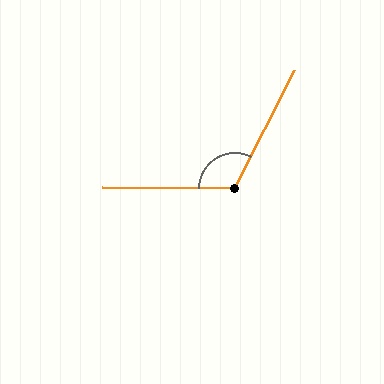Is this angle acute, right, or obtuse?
It is obtuse.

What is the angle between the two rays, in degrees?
Approximately 116 degrees.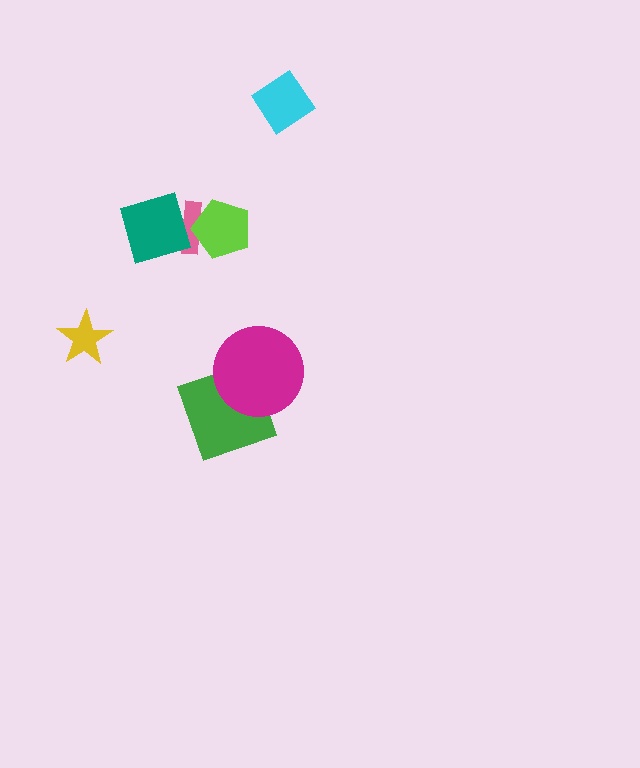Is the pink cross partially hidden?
Yes, it is partially covered by another shape.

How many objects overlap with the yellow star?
0 objects overlap with the yellow star.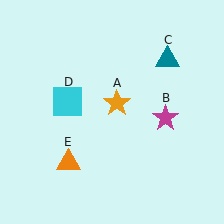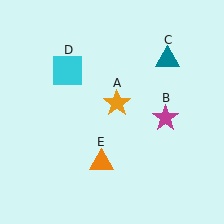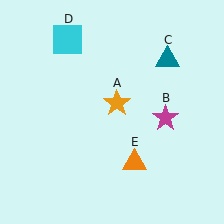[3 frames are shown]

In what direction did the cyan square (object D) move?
The cyan square (object D) moved up.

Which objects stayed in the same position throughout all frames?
Orange star (object A) and magenta star (object B) and teal triangle (object C) remained stationary.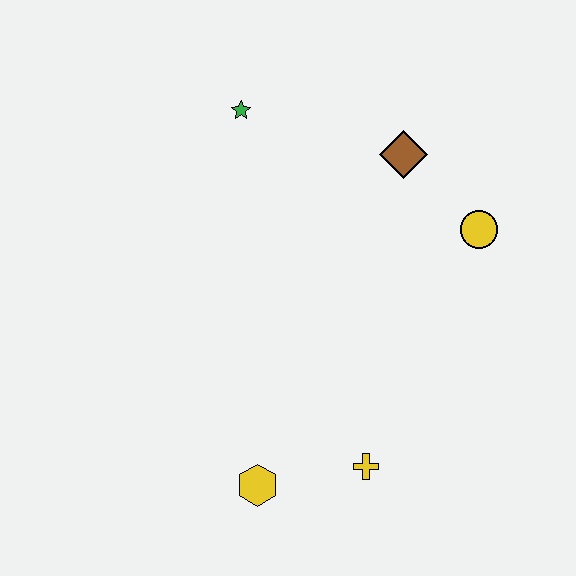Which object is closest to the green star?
The brown diamond is closest to the green star.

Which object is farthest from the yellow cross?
The green star is farthest from the yellow cross.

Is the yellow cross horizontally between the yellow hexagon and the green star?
No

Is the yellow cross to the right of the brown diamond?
No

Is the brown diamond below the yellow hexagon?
No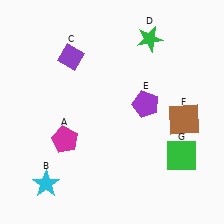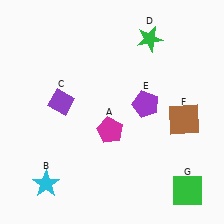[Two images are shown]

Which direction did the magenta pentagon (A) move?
The magenta pentagon (A) moved right.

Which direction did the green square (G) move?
The green square (G) moved down.